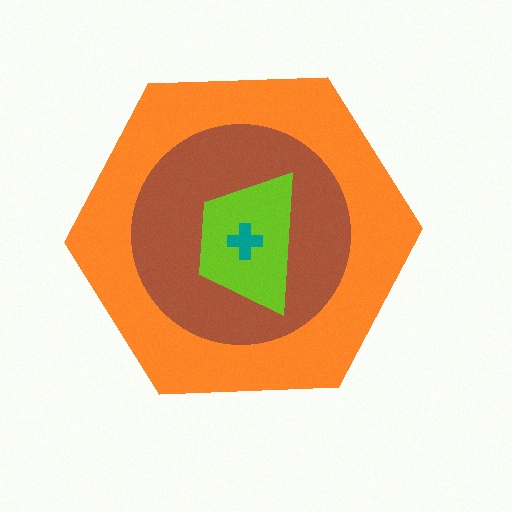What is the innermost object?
The teal cross.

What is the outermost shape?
The orange hexagon.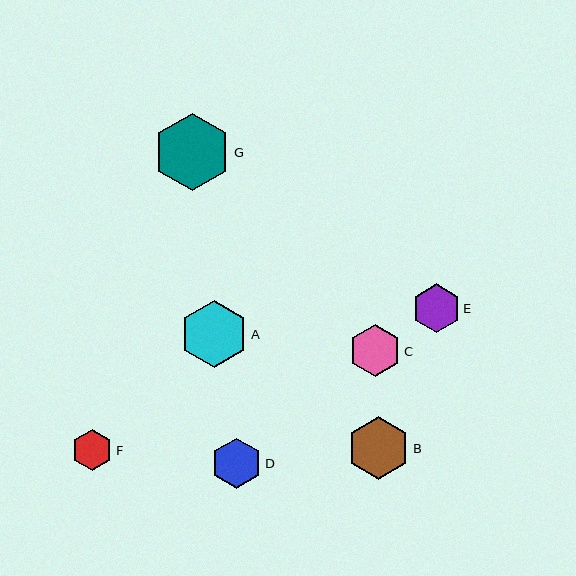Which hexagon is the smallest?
Hexagon F is the smallest with a size of approximately 40 pixels.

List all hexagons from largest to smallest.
From largest to smallest: G, A, B, C, D, E, F.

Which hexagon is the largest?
Hexagon G is the largest with a size of approximately 77 pixels.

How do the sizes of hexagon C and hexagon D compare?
Hexagon C and hexagon D are approximately the same size.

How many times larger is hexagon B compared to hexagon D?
Hexagon B is approximately 1.3 times the size of hexagon D.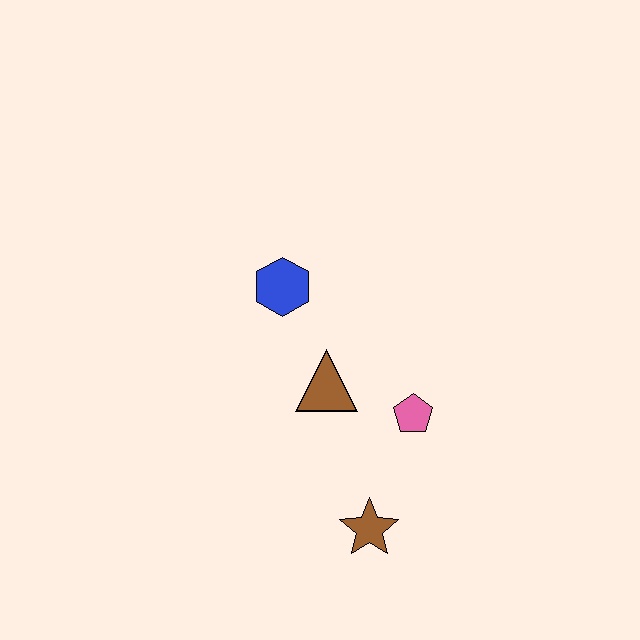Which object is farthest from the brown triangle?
The brown star is farthest from the brown triangle.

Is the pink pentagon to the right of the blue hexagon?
Yes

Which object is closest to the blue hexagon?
The brown triangle is closest to the blue hexagon.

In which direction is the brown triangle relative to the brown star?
The brown triangle is above the brown star.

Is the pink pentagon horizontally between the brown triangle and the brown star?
No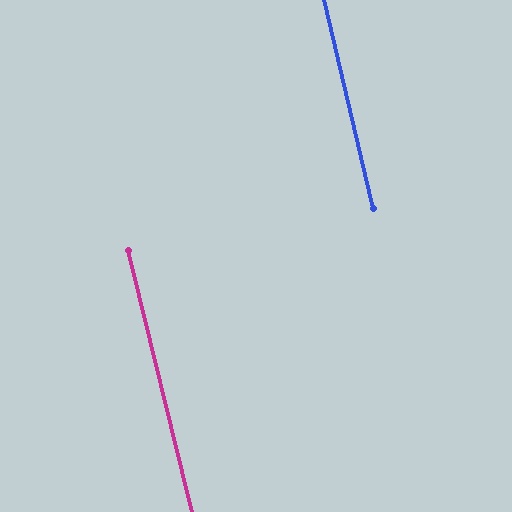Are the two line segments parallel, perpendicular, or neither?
Parallel — their directions differ by only 0.4°.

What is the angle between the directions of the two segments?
Approximately 0 degrees.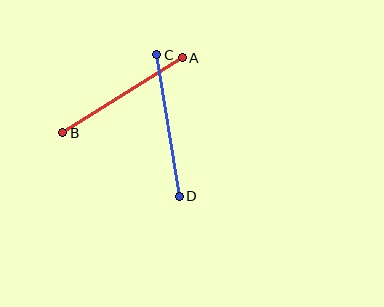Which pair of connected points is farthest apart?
Points C and D are farthest apart.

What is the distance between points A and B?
The distance is approximately 141 pixels.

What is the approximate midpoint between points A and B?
The midpoint is at approximately (122, 95) pixels.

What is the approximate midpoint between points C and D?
The midpoint is at approximately (168, 125) pixels.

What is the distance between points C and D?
The distance is approximately 144 pixels.